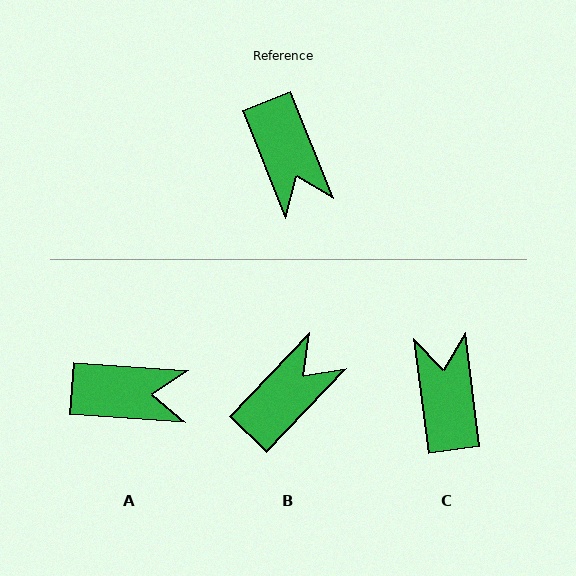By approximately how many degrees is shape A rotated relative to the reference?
Approximately 64 degrees counter-clockwise.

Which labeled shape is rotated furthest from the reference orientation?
C, about 165 degrees away.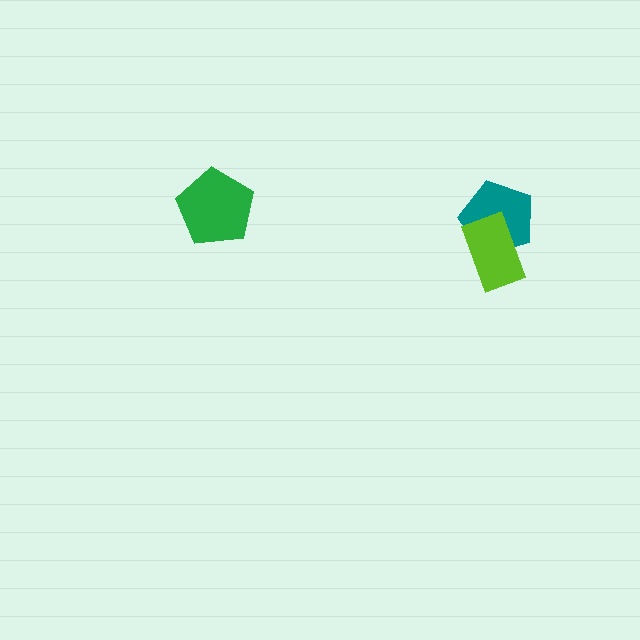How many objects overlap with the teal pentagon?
1 object overlaps with the teal pentagon.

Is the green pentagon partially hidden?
No, no other shape covers it.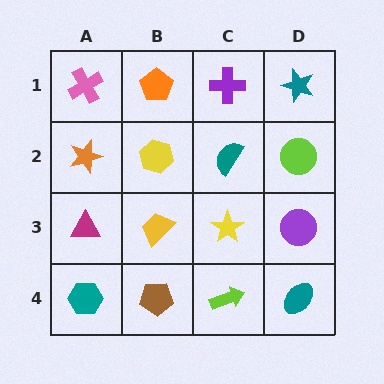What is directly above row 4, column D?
A purple circle.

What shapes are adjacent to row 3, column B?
A yellow hexagon (row 2, column B), a brown pentagon (row 4, column B), a magenta triangle (row 3, column A), a yellow star (row 3, column C).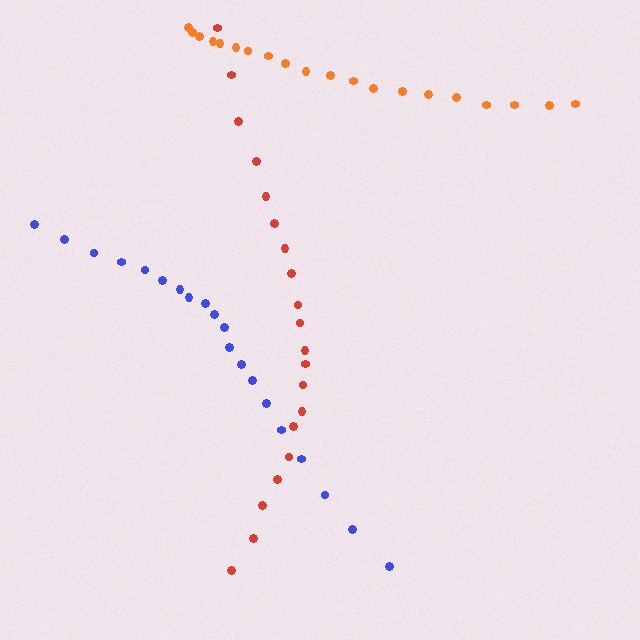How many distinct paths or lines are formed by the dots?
There are 3 distinct paths.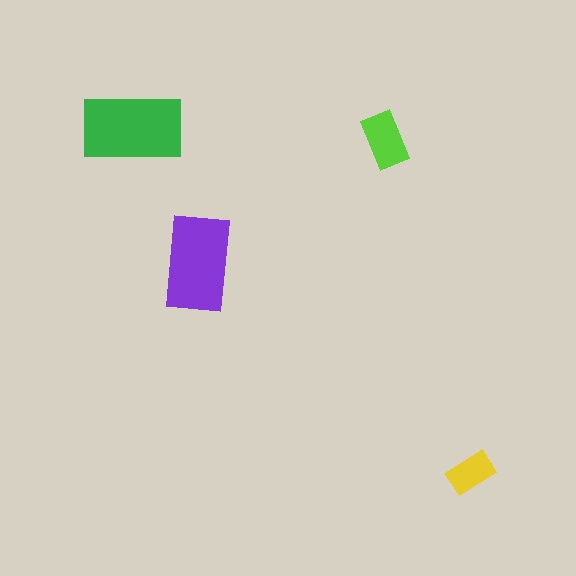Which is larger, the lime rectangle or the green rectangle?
The green one.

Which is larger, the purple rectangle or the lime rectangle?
The purple one.